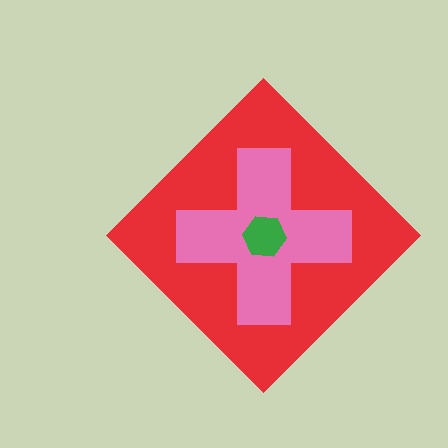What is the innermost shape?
The green hexagon.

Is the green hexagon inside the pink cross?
Yes.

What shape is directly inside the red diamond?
The pink cross.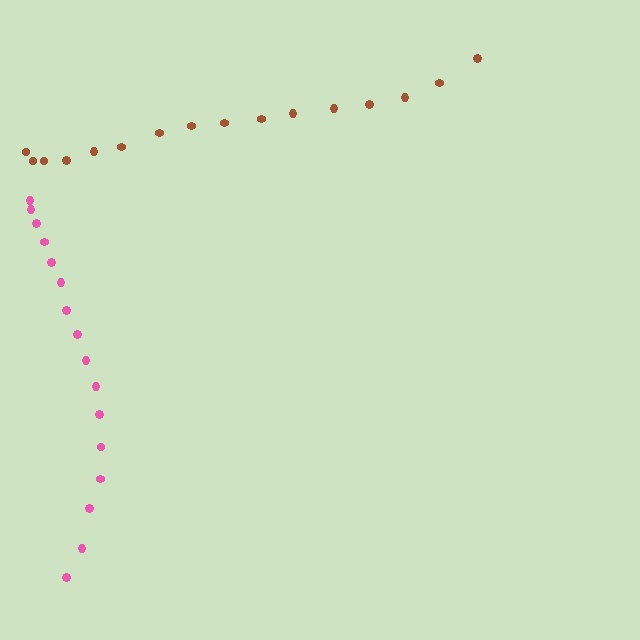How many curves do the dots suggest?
There are 2 distinct paths.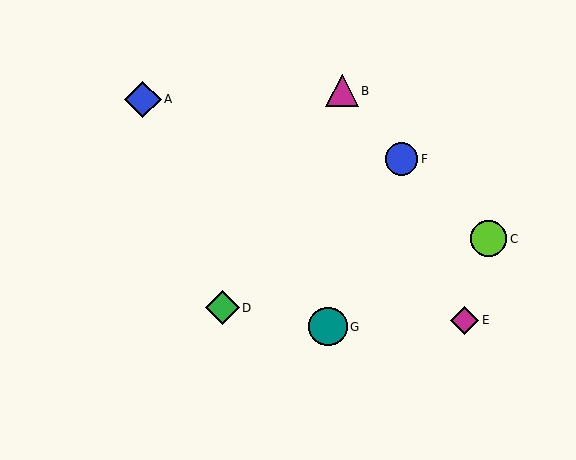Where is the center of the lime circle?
The center of the lime circle is at (489, 239).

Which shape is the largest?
The teal circle (labeled G) is the largest.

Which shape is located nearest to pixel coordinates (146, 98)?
The blue diamond (labeled A) at (143, 99) is nearest to that location.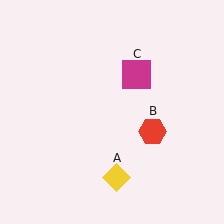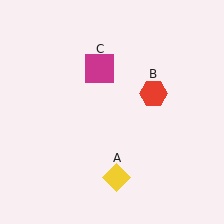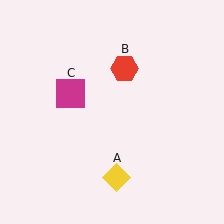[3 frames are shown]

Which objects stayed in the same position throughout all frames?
Yellow diamond (object A) remained stationary.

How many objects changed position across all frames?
2 objects changed position: red hexagon (object B), magenta square (object C).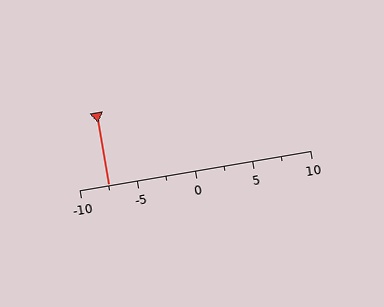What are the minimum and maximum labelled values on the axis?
The axis runs from -10 to 10.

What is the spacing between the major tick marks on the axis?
The major ticks are spaced 5 apart.